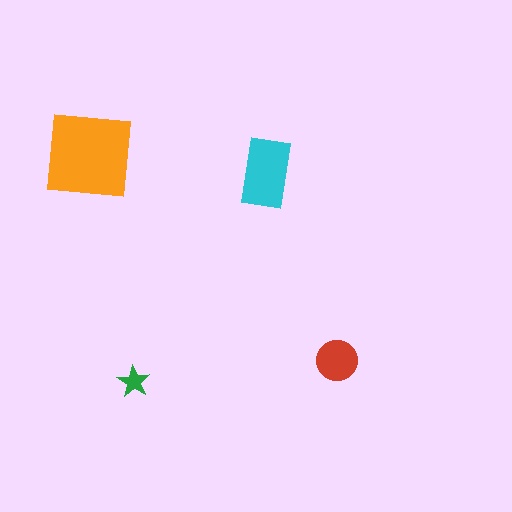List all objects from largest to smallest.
The orange square, the cyan rectangle, the red circle, the green star.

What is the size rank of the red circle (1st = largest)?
3rd.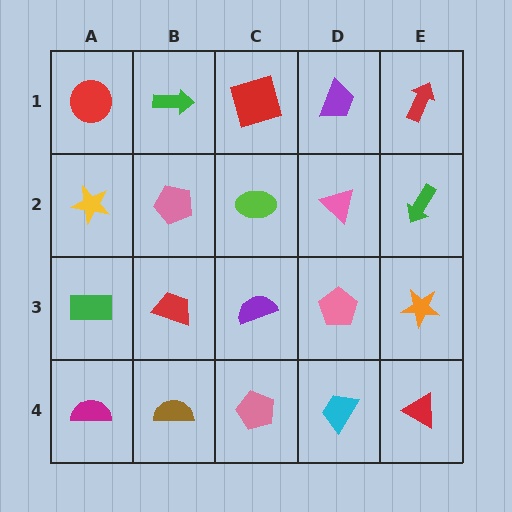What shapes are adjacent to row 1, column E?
A green arrow (row 2, column E), a purple trapezoid (row 1, column D).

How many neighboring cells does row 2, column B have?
4.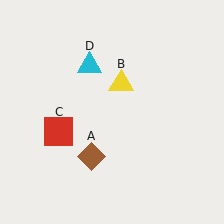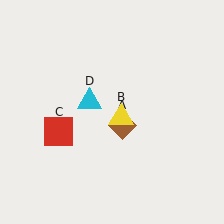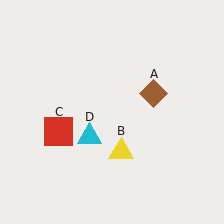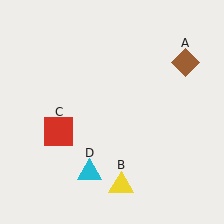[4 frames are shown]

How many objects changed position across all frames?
3 objects changed position: brown diamond (object A), yellow triangle (object B), cyan triangle (object D).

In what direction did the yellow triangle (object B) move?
The yellow triangle (object B) moved down.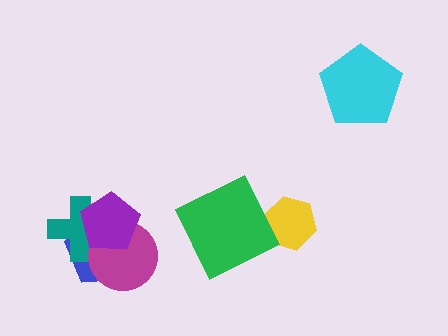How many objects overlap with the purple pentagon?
3 objects overlap with the purple pentagon.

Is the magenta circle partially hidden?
Yes, it is partially covered by another shape.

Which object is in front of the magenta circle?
The purple pentagon is in front of the magenta circle.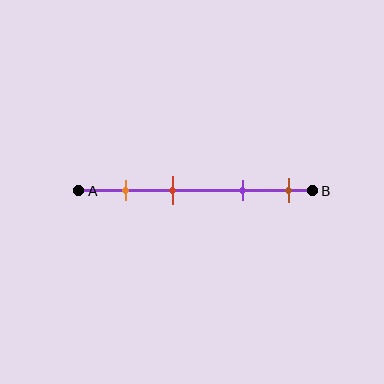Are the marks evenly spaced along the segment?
No, the marks are not evenly spaced.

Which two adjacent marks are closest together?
The orange and red marks are the closest adjacent pair.